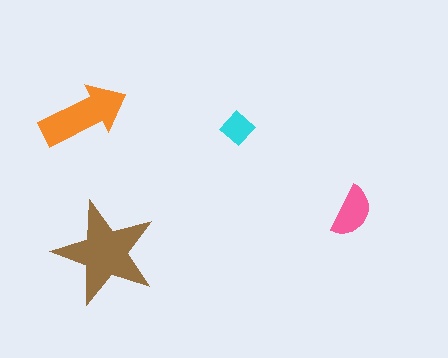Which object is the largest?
The brown star.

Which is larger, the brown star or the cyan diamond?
The brown star.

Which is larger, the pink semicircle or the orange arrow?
The orange arrow.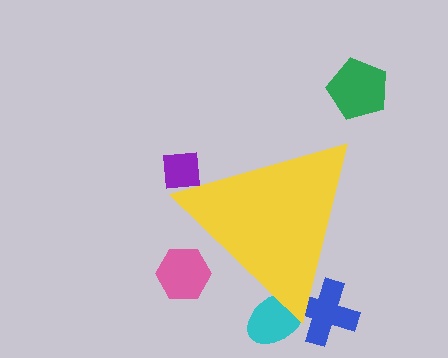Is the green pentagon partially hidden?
No, the green pentagon is fully visible.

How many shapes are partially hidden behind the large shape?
4 shapes are partially hidden.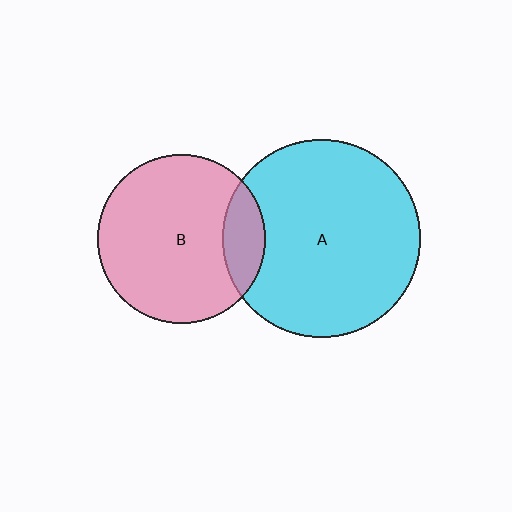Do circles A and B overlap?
Yes.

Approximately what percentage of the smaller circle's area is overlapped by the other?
Approximately 15%.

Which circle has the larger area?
Circle A (cyan).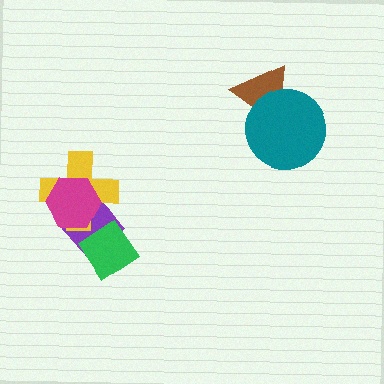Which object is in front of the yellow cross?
The magenta hexagon is in front of the yellow cross.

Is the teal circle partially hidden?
No, no other shape covers it.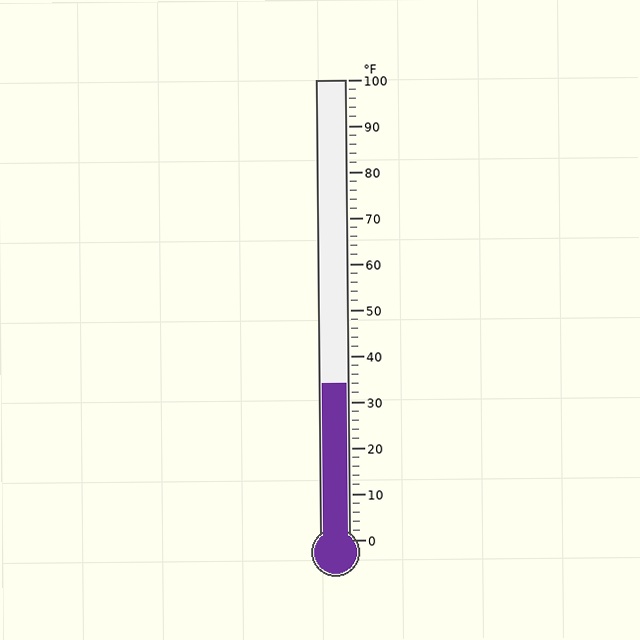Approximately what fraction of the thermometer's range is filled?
The thermometer is filled to approximately 35% of its range.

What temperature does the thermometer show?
The thermometer shows approximately 34°F.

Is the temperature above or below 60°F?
The temperature is below 60°F.